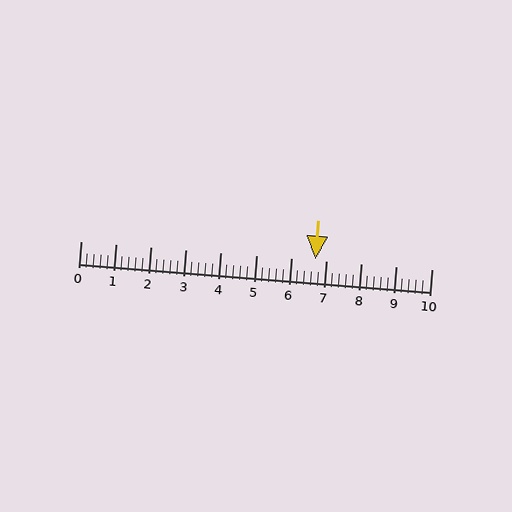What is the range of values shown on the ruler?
The ruler shows values from 0 to 10.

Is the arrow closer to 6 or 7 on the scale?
The arrow is closer to 7.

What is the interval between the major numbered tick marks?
The major tick marks are spaced 1 units apart.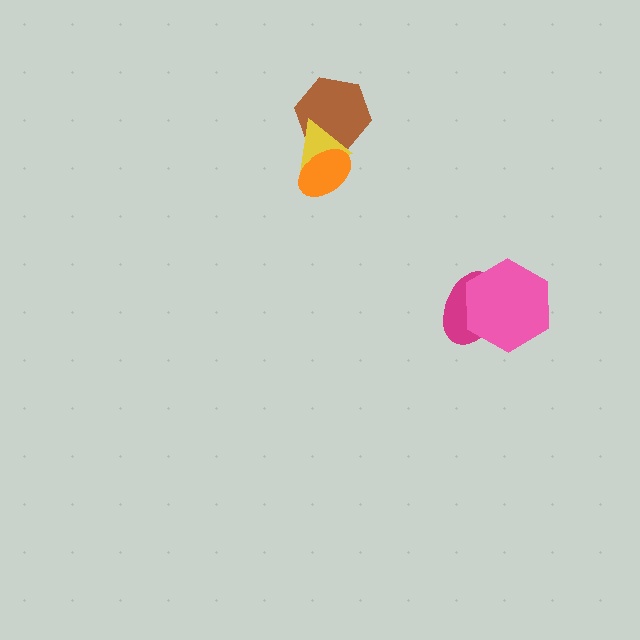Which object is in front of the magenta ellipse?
The pink hexagon is in front of the magenta ellipse.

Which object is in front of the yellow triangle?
The orange ellipse is in front of the yellow triangle.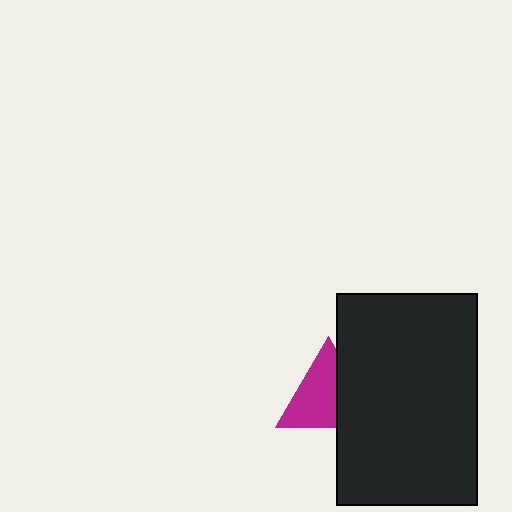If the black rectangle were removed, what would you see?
You would see the complete magenta triangle.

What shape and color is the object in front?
The object in front is a black rectangle.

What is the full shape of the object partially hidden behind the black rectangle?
The partially hidden object is a magenta triangle.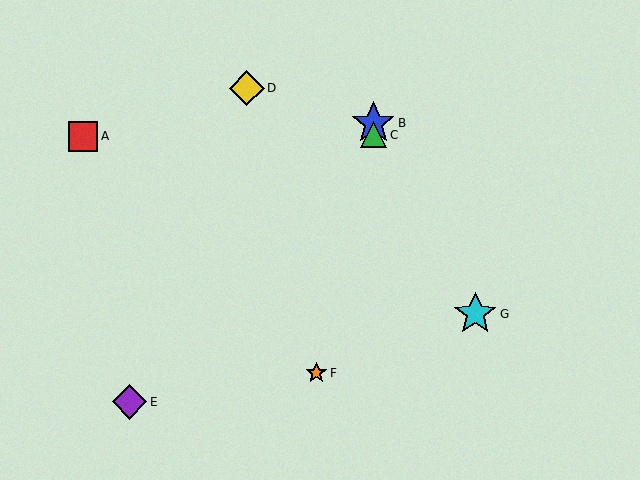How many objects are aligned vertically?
2 objects (B, C) are aligned vertically.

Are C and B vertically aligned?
Yes, both are at x≈373.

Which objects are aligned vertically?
Objects B, C are aligned vertically.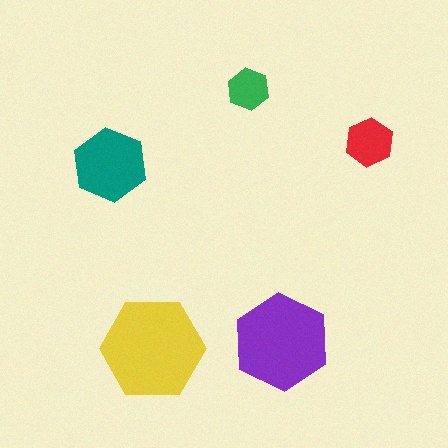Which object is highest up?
The green hexagon is topmost.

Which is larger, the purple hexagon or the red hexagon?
The purple one.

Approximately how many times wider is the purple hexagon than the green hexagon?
About 2.5 times wider.